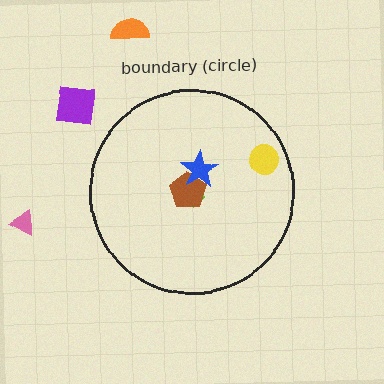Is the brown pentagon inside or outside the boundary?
Inside.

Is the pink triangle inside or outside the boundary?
Outside.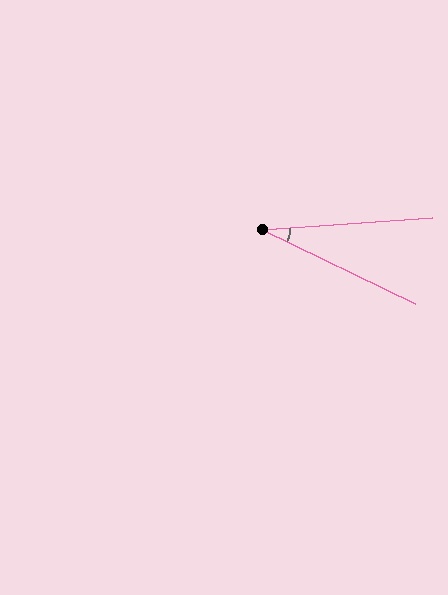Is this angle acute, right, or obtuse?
It is acute.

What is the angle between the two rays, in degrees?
Approximately 30 degrees.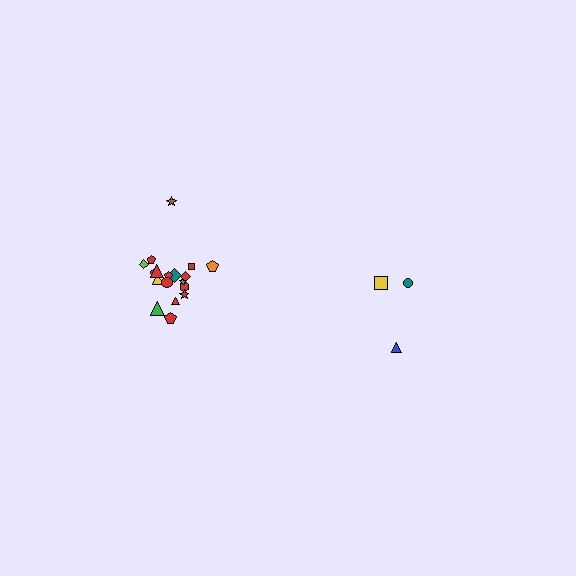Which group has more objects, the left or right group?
The left group.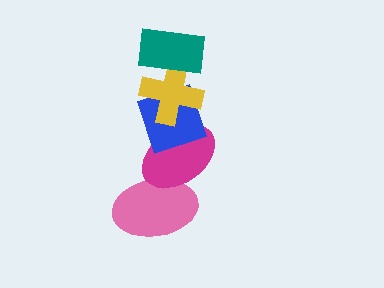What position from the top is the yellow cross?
The yellow cross is 2nd from the top.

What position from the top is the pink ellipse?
The pink ellipse is 5th from the top.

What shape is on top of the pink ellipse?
The magenta ellipse is on top of the pink ellipse.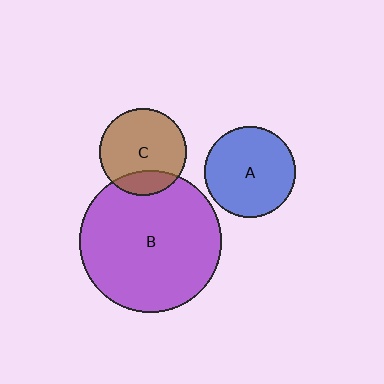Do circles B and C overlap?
Yes.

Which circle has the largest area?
Circle B (purple).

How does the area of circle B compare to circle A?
Approximately 2.5 times.